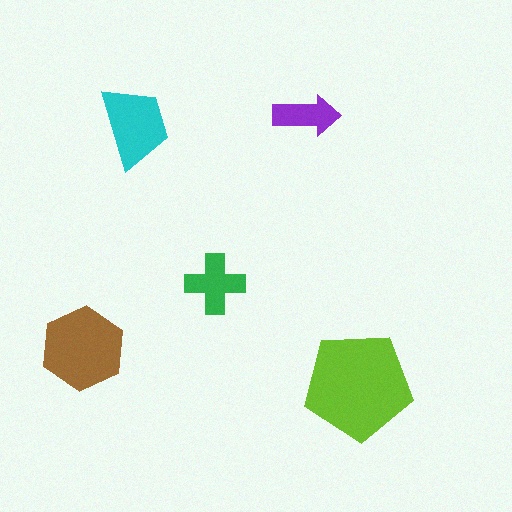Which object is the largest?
The lime pentagon.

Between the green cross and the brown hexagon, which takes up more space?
The brown hexagon.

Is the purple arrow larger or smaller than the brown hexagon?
Smaller.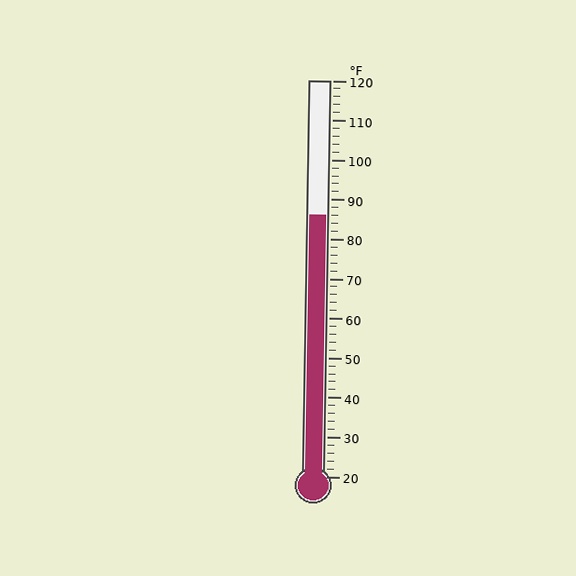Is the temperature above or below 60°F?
The temperature is above 60°F.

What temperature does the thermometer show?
The thermometer shows approximately 86°F.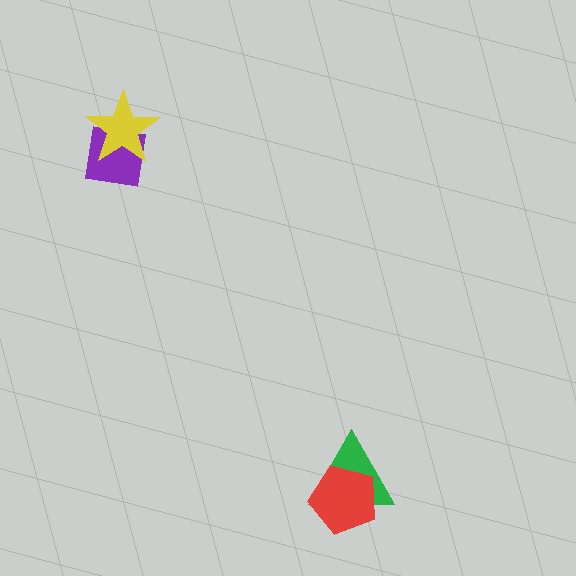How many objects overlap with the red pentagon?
1 object overlaps with the red pentagon.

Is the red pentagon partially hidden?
No, no other shape covers it.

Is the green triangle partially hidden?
Yes, it is partially covered by another shape.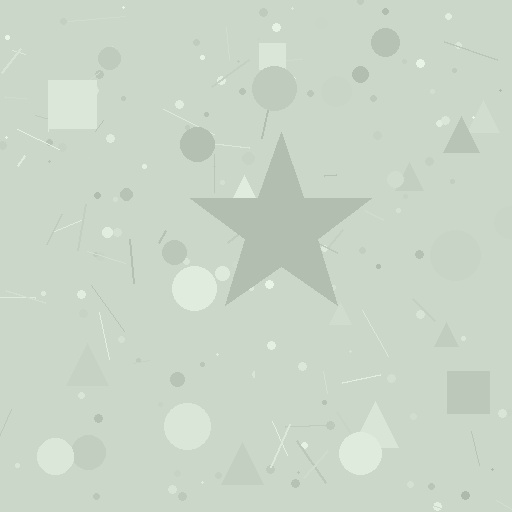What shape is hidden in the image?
A star is hidden in the image.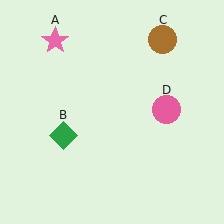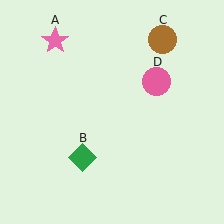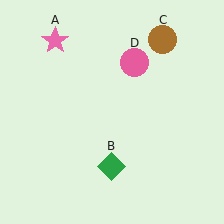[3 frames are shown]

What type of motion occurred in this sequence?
The green diamond (object B), pink circle (object D) rotated counterclockwise around the center of the scene.